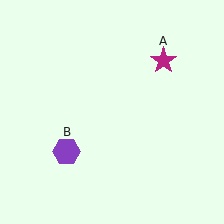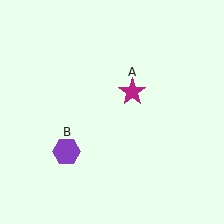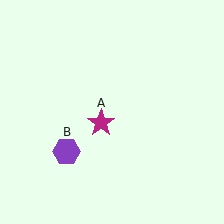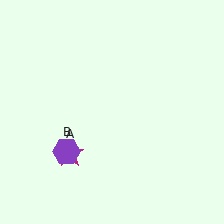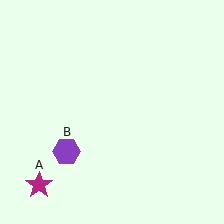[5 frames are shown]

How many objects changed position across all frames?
1 object changed position: magenta star (object A).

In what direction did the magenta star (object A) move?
The magenta star (object A) moved down and to the left.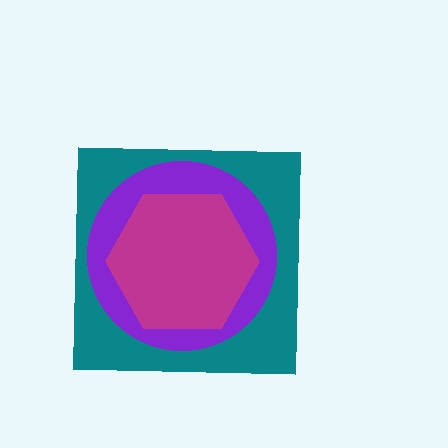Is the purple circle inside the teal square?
Yes.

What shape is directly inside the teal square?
The purple circle.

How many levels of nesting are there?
3.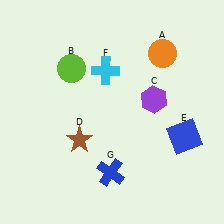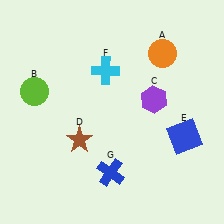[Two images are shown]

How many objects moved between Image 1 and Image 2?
1 object moved between the two images.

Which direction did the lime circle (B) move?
The lime circle (B) moved left.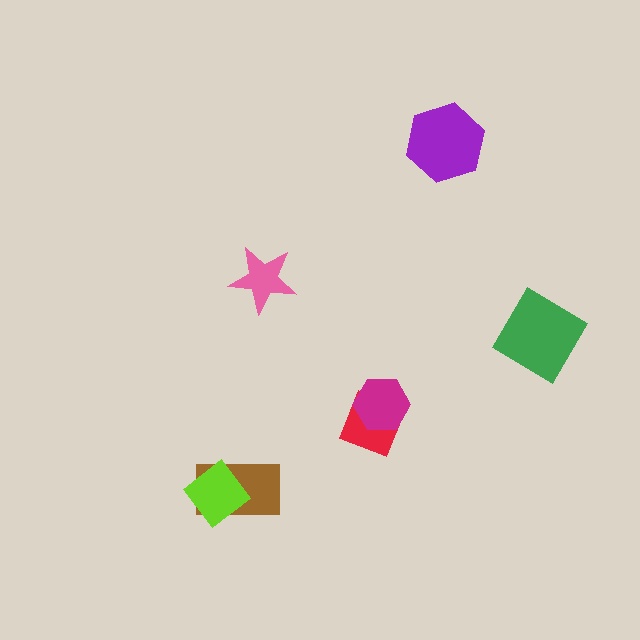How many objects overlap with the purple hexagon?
0 objects overlap with the purple hexagon.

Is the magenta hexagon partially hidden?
No, no other shape covers it.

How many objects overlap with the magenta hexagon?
1 object overlaps with the magenta hexagon.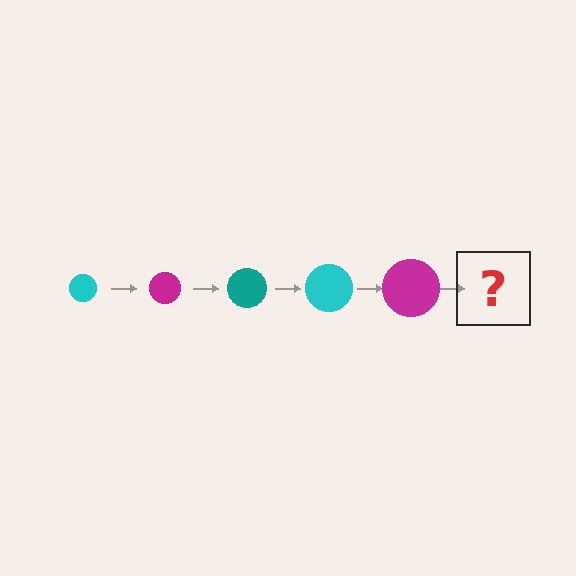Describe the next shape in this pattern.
It should be a teal circle, larger than the previous one.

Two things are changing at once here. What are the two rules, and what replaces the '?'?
The two rules are that the circle grows larger each step and the color cycles through cyan, magenta, and teal. The '?' should be a teal circle, larger than the previous one.